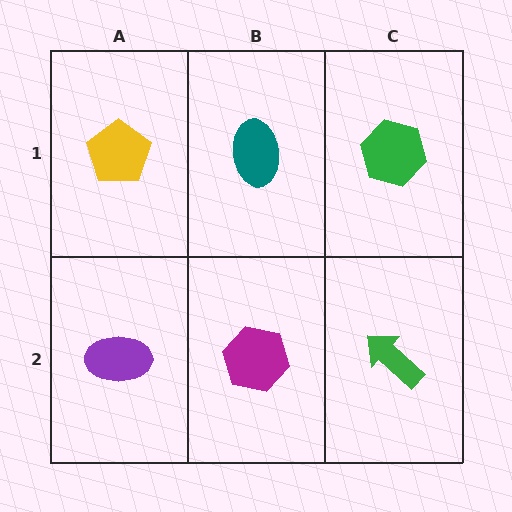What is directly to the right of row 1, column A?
A teal ellipse.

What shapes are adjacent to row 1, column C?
A green arrow (row 2, column C), a teal ellipse (row 1, column B).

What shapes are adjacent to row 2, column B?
A teal ellipse (row 1, column B), a purple ellipse (row 2, column A), a green arrow (row 2, column C).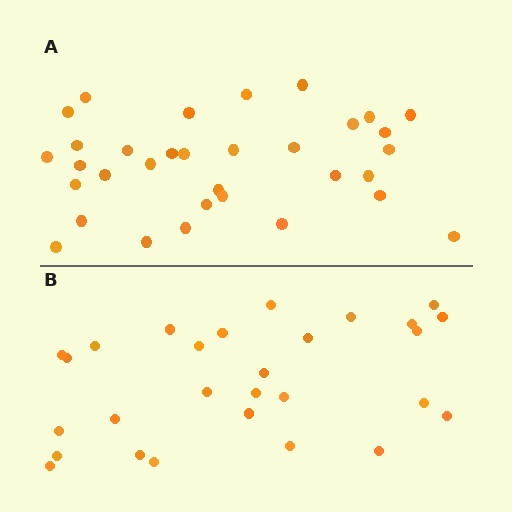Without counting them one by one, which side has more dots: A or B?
Region A (the top region) has more dots.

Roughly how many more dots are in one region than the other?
Region A has about 5 more dots than region B.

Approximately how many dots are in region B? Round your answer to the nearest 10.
About 30 dots. (The exact count is 28, which rounds to 30.)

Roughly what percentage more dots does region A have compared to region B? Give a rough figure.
About 20% more.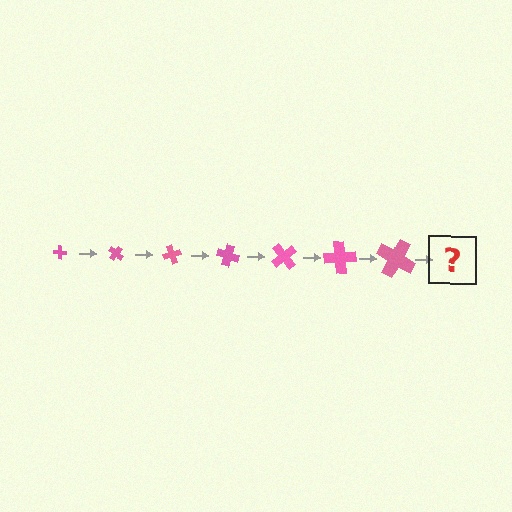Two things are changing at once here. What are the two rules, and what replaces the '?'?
The two rules are that the cross grows larger each step and it rotates 35 degrees each step. The '?' should be a cross, larger than the previous one and rotated 245 degrees from the start.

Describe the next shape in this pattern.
It should be a cross, larger than the previous one and rotated 245 degrees from the start.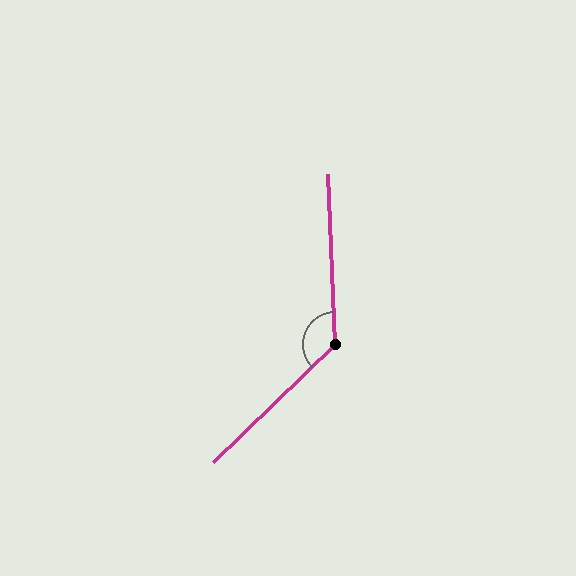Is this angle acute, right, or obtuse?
It is obtuse.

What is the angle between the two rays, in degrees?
Approximately 132 degrees.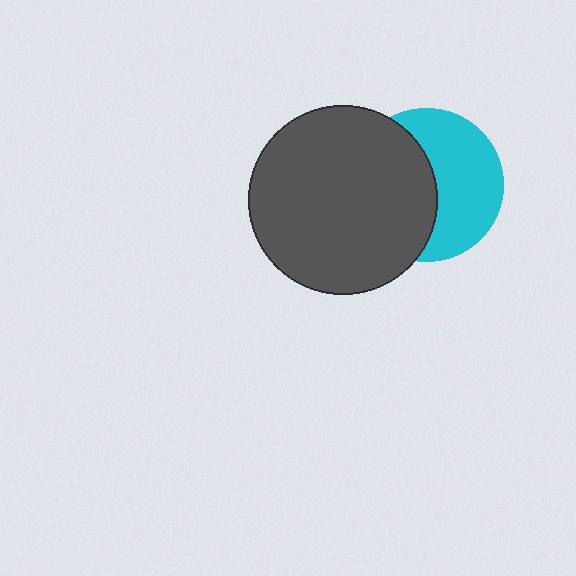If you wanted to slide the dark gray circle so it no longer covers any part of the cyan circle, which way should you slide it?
Slide it left — that is the most direct way to separate the two shapes.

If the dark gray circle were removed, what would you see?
You would see the complete cyan circle.